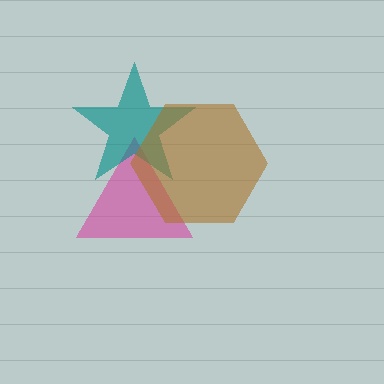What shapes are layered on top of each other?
The layered shapes are: a magenta triangle, a teal star, a brown hexagon.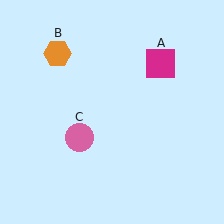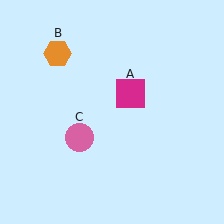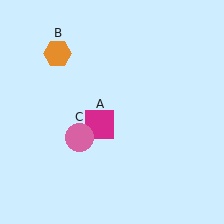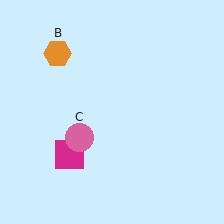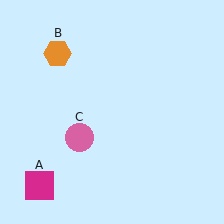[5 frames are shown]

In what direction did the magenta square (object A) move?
The magenta square (object A) moved down and to the left.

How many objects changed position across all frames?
1 object changed position: magenta square (object A).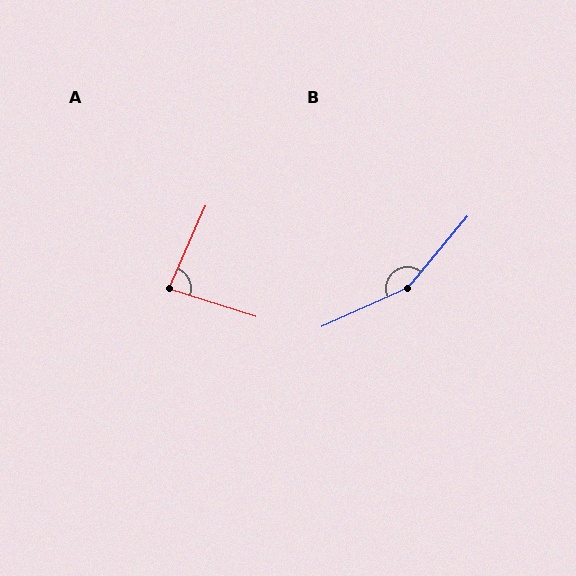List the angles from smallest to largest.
A (84°), B (154°).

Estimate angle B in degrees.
Approximately 154 degrees.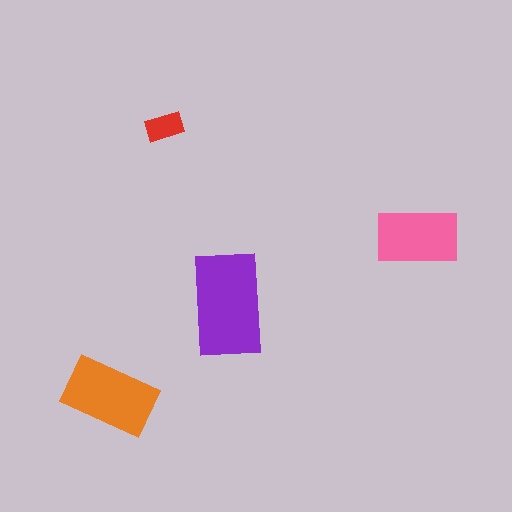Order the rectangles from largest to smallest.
the purple one, the orange one, the pink one, the red one.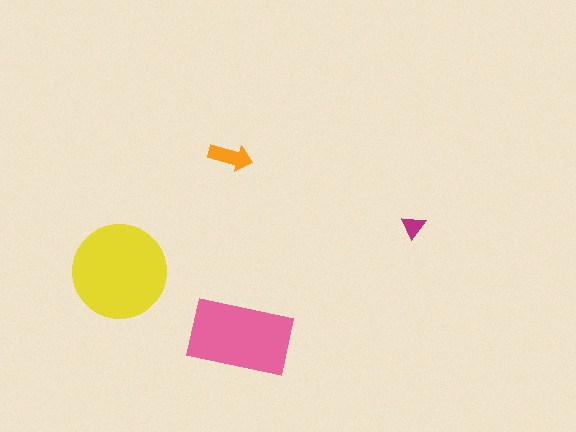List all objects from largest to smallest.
The yellow circle, the pink rectangle, the orange arrow, the magenta triangle.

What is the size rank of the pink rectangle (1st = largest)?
2nd.